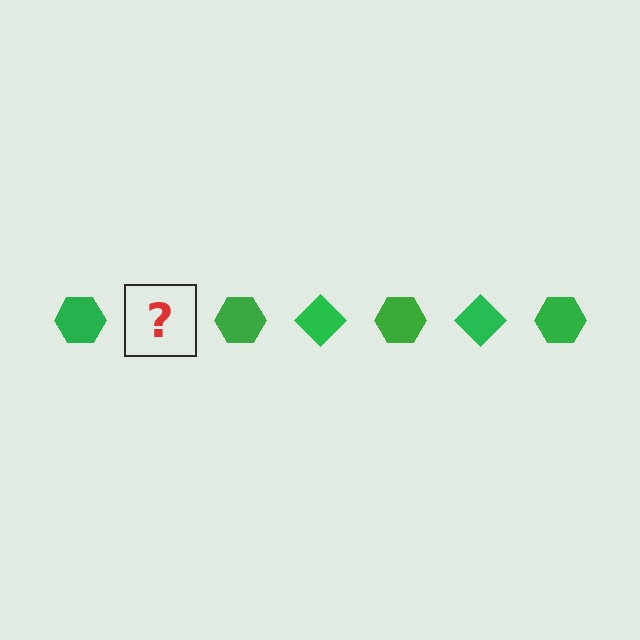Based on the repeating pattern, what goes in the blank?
The blank should be a green diamond.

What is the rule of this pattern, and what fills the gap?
The rule is that the pattern cycles through hexagon, diamond shapes in green. The gap should be filled with a green diamond.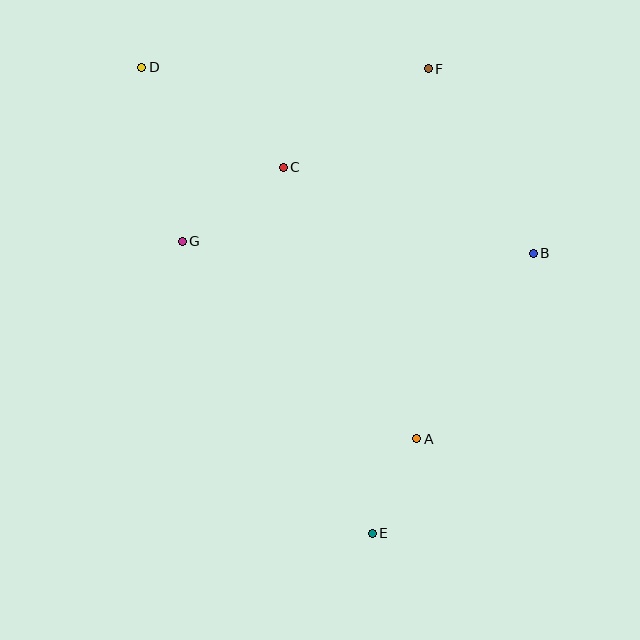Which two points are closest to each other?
Points A and E are closest to each other.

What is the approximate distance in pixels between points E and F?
The distance between E and F is approximately 468 pixels.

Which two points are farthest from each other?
Points D and E are farthest from each other.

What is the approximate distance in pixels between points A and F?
The distance between A and F is approximately 370 pixels.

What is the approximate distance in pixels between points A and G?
The distance between A and G is approximately 307 pixels.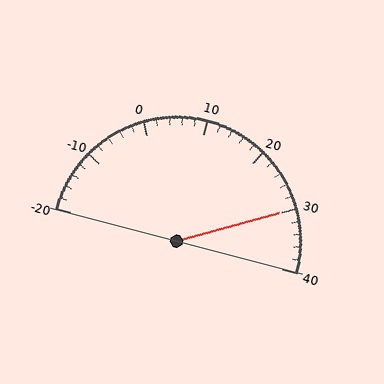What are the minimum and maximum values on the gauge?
The gauge ranges from -20 to 40.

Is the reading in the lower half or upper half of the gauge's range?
The reading is in the upper half of the range (-20 to 40).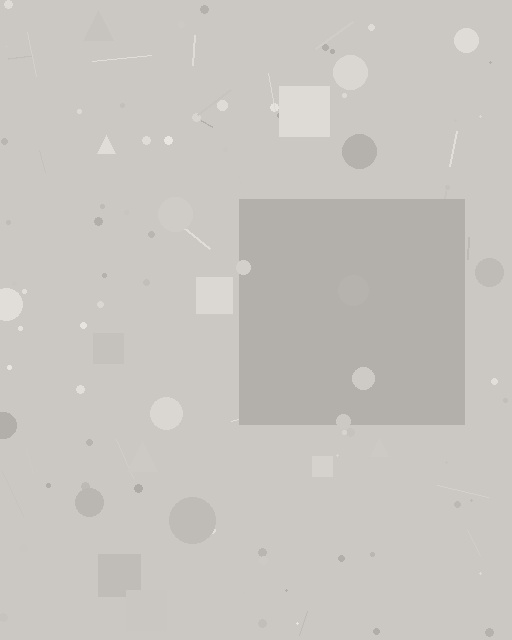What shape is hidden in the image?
A square is hidden in the image.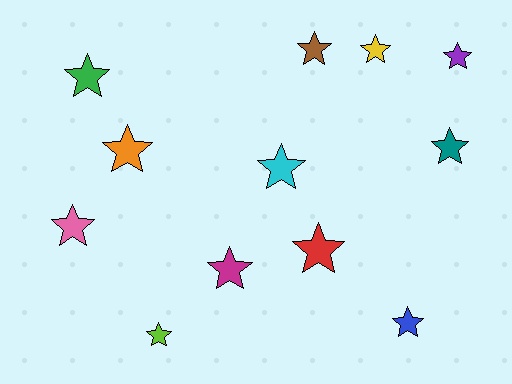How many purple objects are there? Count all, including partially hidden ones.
There is 1 purple object.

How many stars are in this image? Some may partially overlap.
There are 12 stars.